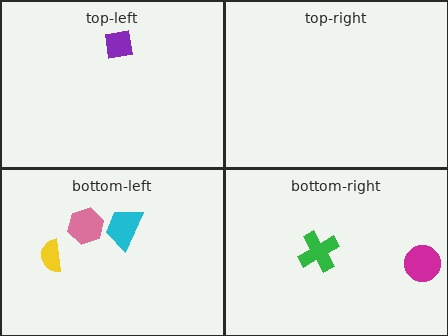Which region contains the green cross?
The bottom-right region.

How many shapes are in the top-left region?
1.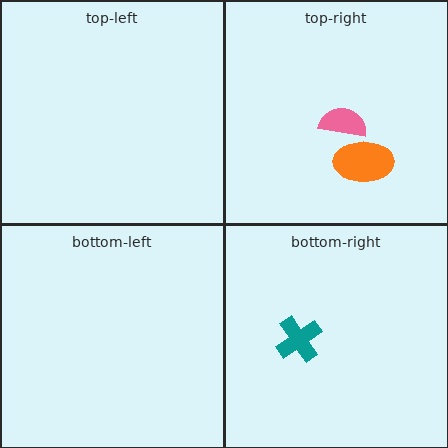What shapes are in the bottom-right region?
The teal cross.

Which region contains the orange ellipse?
The top-right region.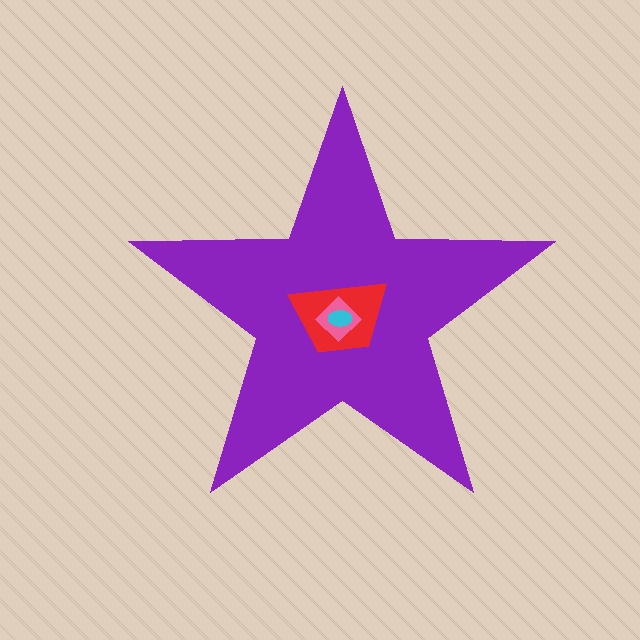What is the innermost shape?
The cyan ellipse.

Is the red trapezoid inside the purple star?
Yes.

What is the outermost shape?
The purple star.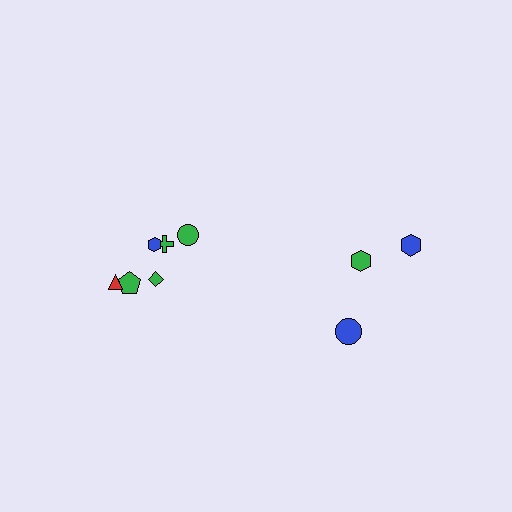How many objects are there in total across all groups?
There are 9 objects.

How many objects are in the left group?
There are 6 objects.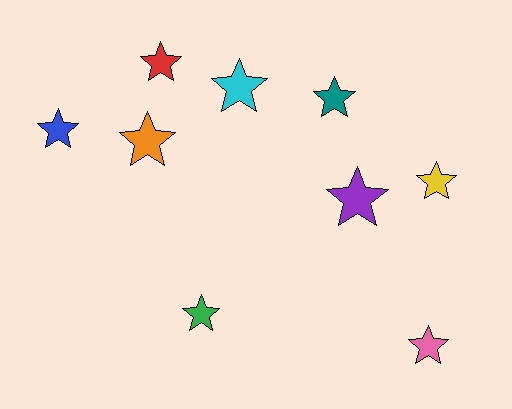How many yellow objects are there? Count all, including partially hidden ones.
There is 1 yellow object.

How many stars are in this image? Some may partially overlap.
There are 9 stars.